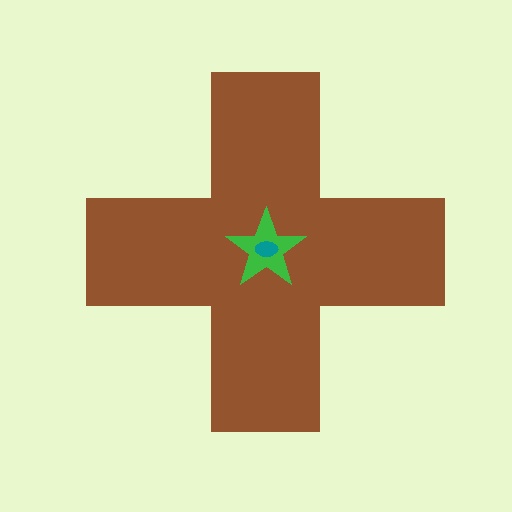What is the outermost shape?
The brown cross.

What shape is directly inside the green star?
The teal ellipse.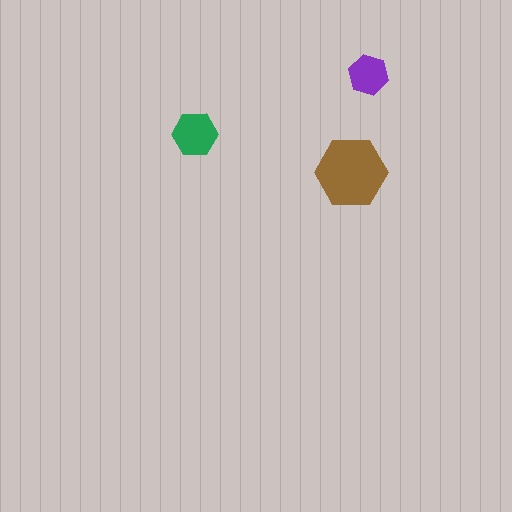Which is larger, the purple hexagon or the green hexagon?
The green one.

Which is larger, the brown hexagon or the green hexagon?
The brown one.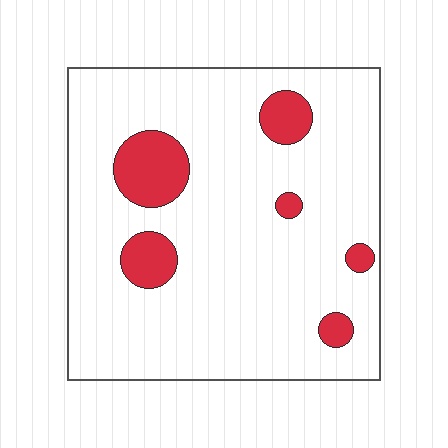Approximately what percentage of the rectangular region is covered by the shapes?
Approximately 10%.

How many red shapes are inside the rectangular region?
6.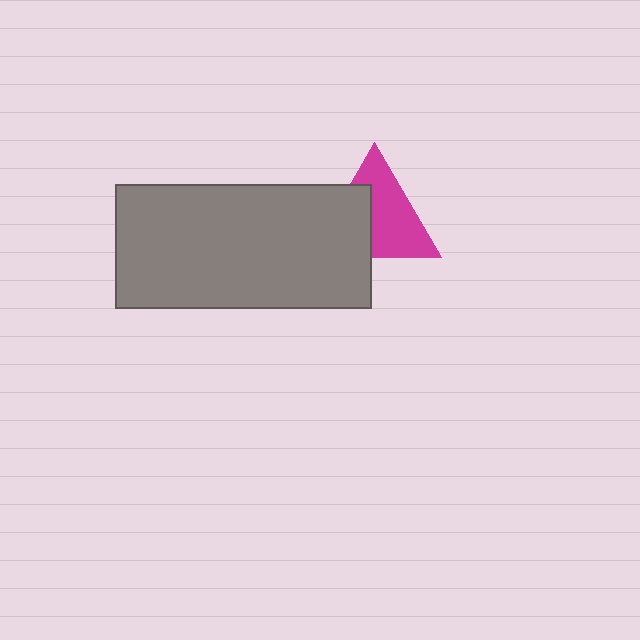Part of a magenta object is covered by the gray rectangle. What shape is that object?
It is a triangle.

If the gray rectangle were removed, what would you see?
You would see the complete magenta triangle.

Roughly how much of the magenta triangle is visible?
About half of it is visible (roughly 60%).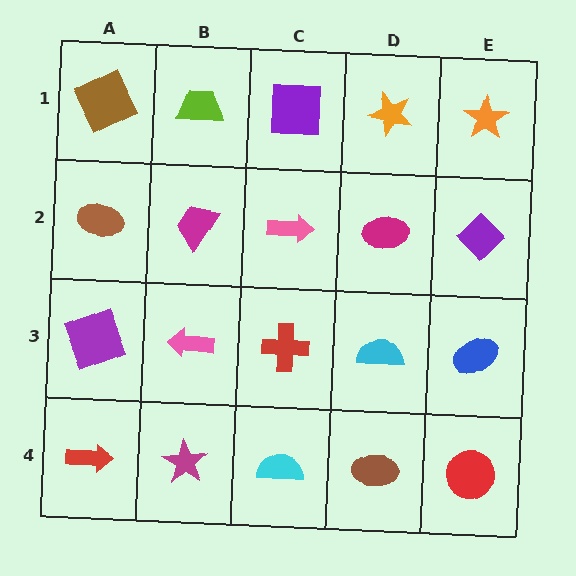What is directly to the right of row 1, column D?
An orange star.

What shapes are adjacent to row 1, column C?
A pink arrow (row 2, column C), a lime trapezoid (row 1, column B), an orange star (row 1, column D).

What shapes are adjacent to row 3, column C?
A pink arrow (row 2, column C), a cyan semicircle (row 4, column C), a pink arrow (row 3, column B), a cyan semicircle (row 3, column D).